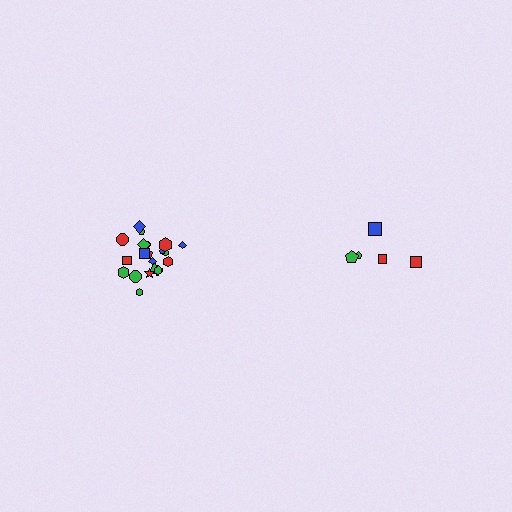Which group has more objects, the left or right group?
The left group.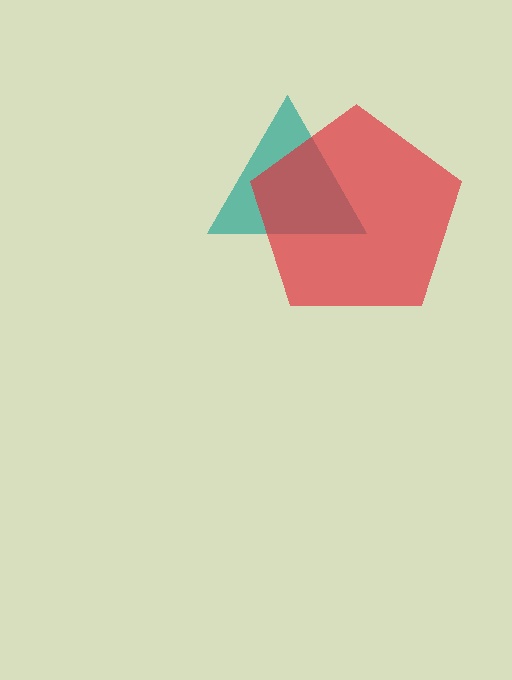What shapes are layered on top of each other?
The layered shapes are: a teal triangle, a red pentagon.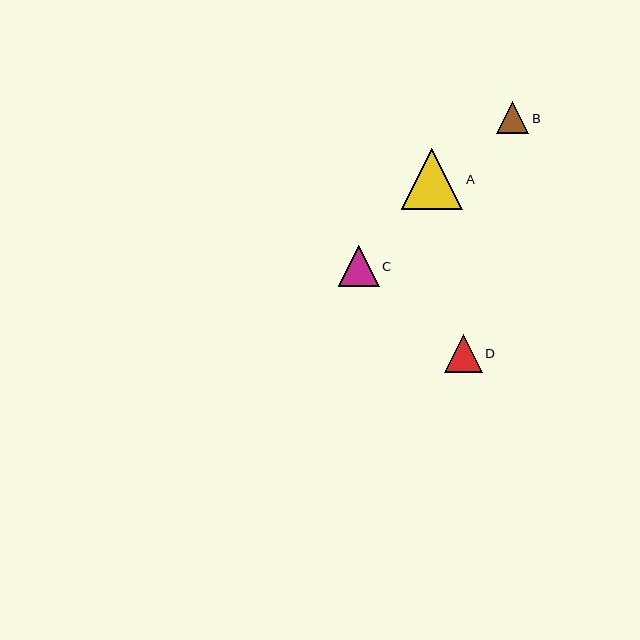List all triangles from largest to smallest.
From largest to smallest: A, C, D, B.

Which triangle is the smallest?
Triangle B is the smallest with a size of approximately 32 pixels.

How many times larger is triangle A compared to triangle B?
Triangle A is approximately 1.9 times the size of triangle B.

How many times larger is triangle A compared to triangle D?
Triangle A is approximately 1.6 times the size of triangle D.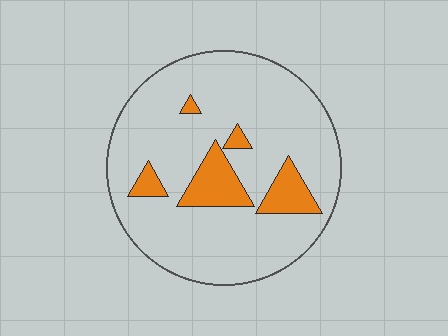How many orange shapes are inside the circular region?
5.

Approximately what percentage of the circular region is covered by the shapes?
Approximately 15%.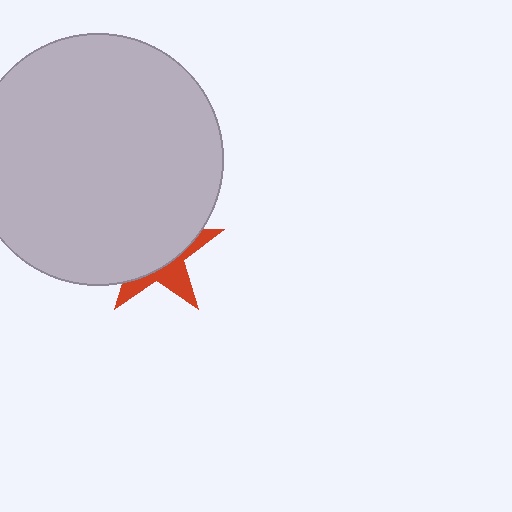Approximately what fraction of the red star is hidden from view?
Roughly 67% of the red star is hidden behind the light gray circle.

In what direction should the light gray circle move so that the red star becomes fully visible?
The light gray circle should move up. That is the shortest direction to clear the overlap and leave the red star fully visible.